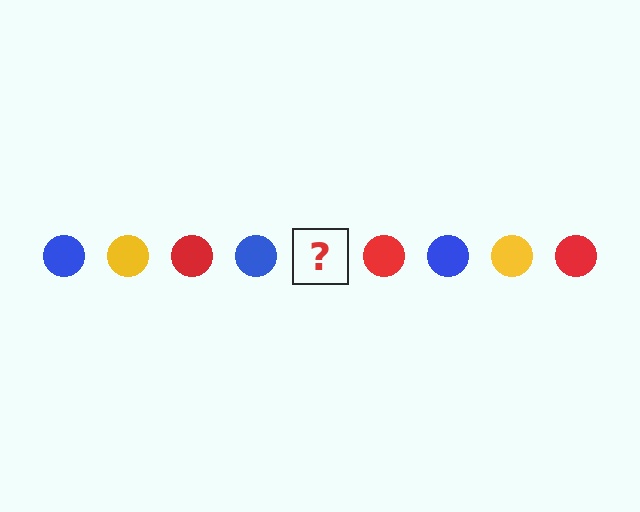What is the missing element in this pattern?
The missing element is a yellow circle.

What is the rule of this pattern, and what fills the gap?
The rule is that the pattern cycles through blue, yellow, red circles. The gap should be filled with a yellow circle.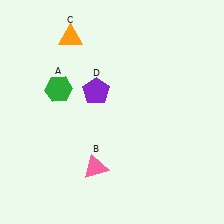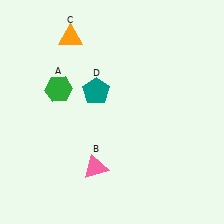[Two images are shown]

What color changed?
The pentagon (D) changed from purple in Image 1 to teal in Image 2.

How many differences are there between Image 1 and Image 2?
There is 1 difference between the two images.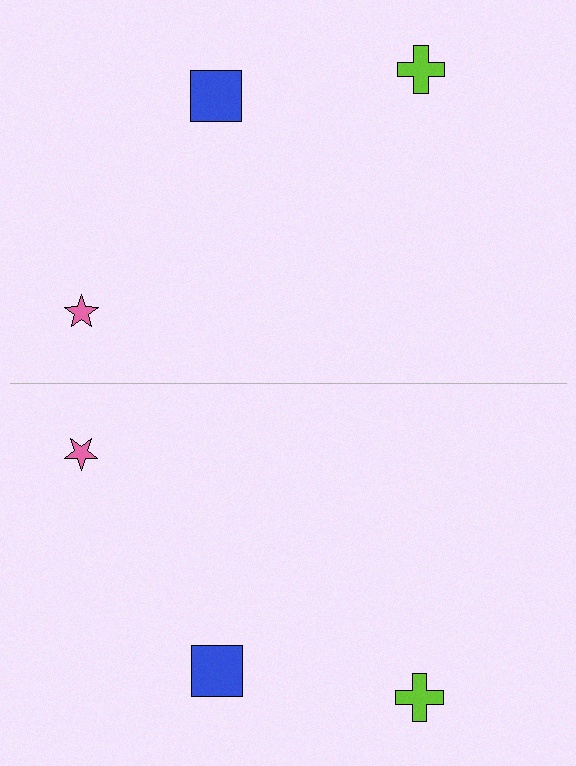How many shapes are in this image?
There are 6 shapes in this image.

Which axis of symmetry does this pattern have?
The pattern has a horizontal axis of symmetry running through the center of the image.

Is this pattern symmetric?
Yes, this pattern has bilateral (reflection) symmetry.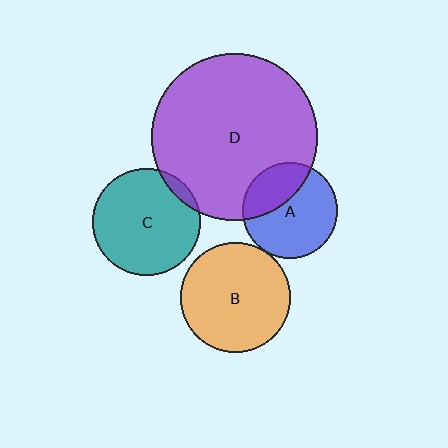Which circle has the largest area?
Circle D (purple).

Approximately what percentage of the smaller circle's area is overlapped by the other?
Approximately 5%.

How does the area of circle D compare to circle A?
Approximately 3.0 times.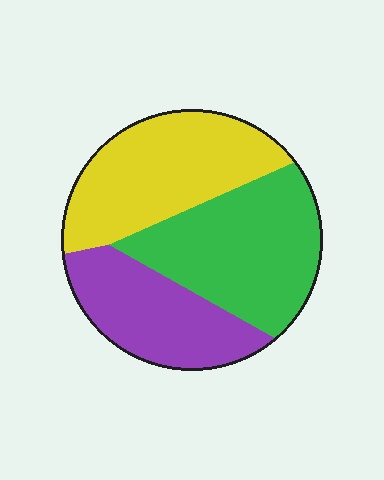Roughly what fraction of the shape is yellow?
Yellow covers around 35% of the shape.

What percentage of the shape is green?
Green covers about 40% of the shape.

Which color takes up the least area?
Purple, at roughly 25%.